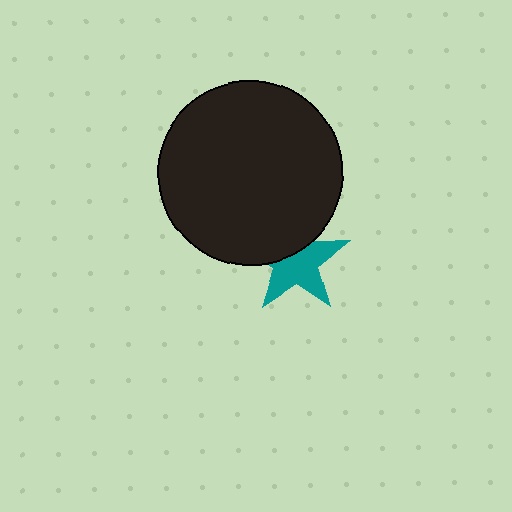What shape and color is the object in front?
The object in front is a black circle.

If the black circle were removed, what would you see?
You would see the complete teal star.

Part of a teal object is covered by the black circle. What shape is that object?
It is a star.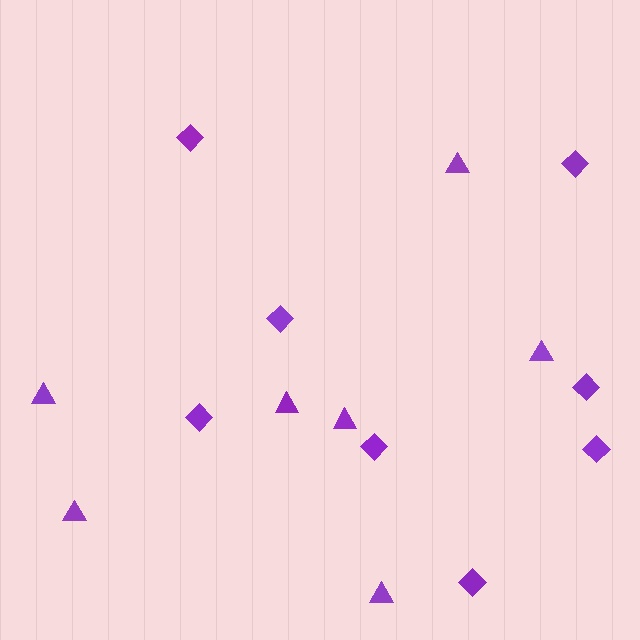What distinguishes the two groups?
There are 2 groups: one group of diamonds (8) and one group of triangles (7).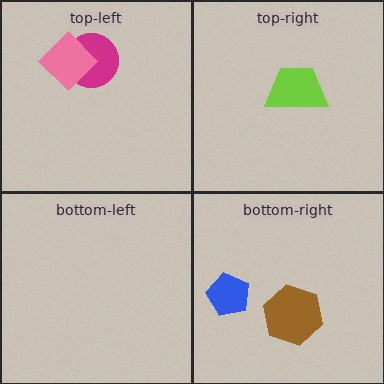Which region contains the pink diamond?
The top-left region.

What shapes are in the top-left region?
The magenta circle, the pink diamond.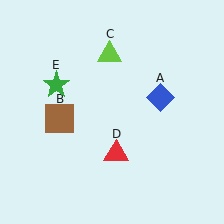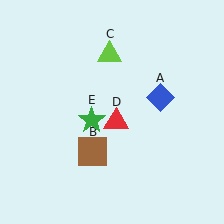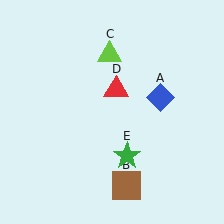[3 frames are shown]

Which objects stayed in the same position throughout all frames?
Blue diamond (object A) and lime triangle (object C) remained stationary.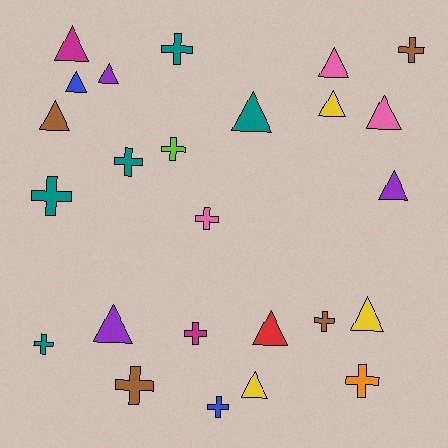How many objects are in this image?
There are 25 objects.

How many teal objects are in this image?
There are 5 teal objects.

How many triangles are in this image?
There are 13 triangles.